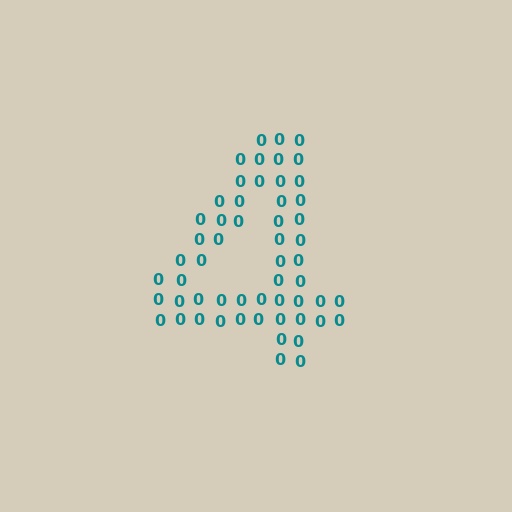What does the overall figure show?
The overall figure shows the digit 4.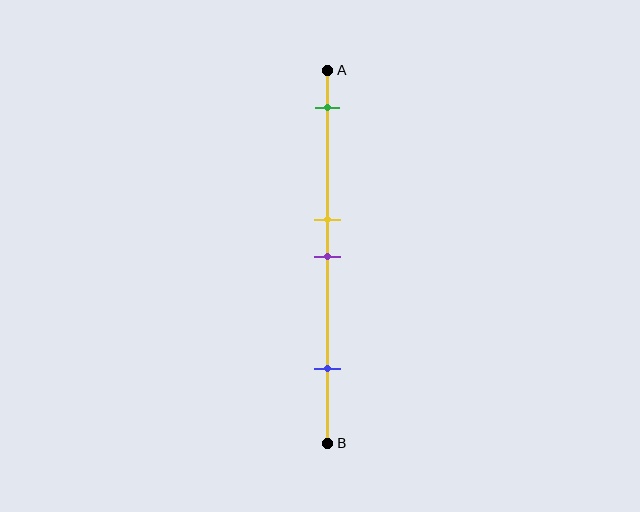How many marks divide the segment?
There are 4 marks dividing the segment.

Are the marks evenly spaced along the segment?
No, the marks are not evenly spaced.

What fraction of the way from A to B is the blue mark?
The blue mark is approximately 80% (0.8) of the way from A to B.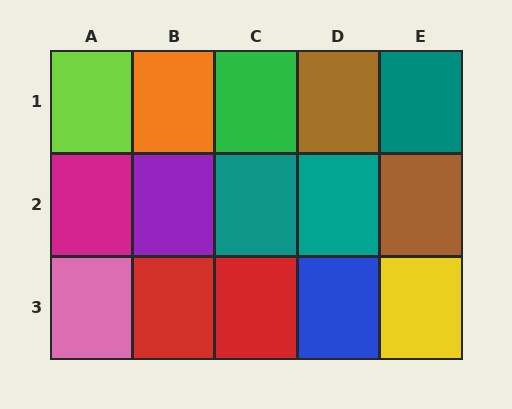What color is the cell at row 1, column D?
Brown.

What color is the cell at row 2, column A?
Magenta.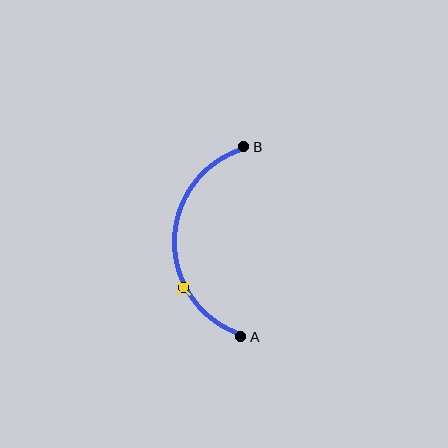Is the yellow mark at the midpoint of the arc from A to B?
No. The yellow mark lies on the arc but is closer to endpoint A. The arc midpoint would be at the point on the curve equidistant along the arc from both A and B.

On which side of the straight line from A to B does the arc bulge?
The arc bulges to the left of the straight line connecting A and B.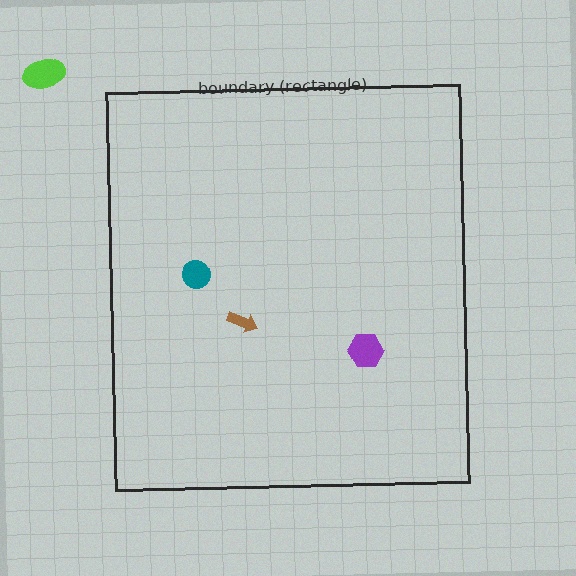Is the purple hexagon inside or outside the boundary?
Inside.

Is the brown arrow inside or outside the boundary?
Inside.